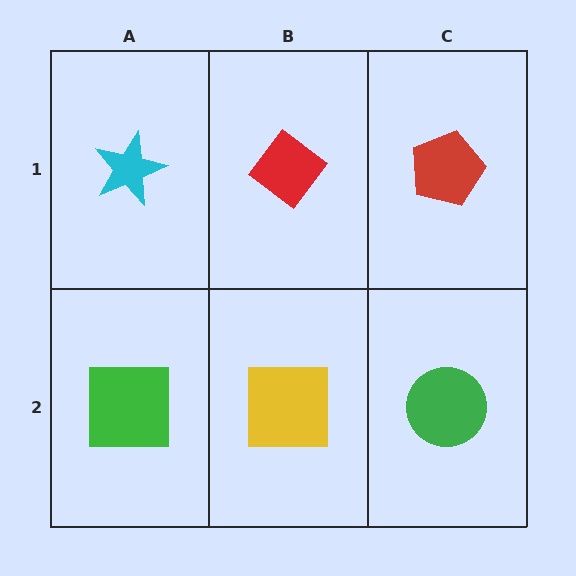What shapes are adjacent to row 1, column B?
A yellow square (row 2, column B), a cyan star (row 1, column A), a red pentagon (row 1, column C).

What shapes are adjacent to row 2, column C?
A red pentagon (row 1, column C), a yellow square (row 2, column B).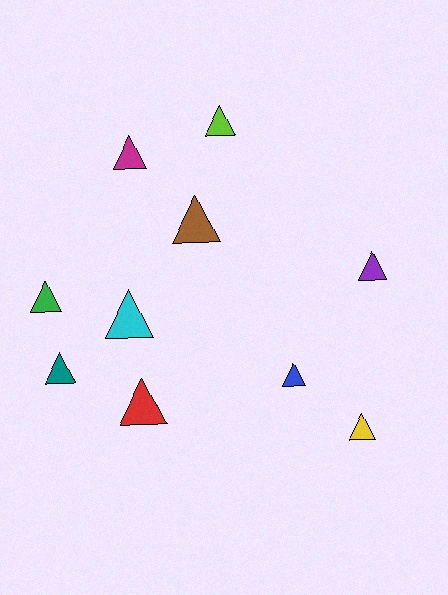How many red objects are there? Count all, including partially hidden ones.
There is 1 red object.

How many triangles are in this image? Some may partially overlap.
There are 10 triangles.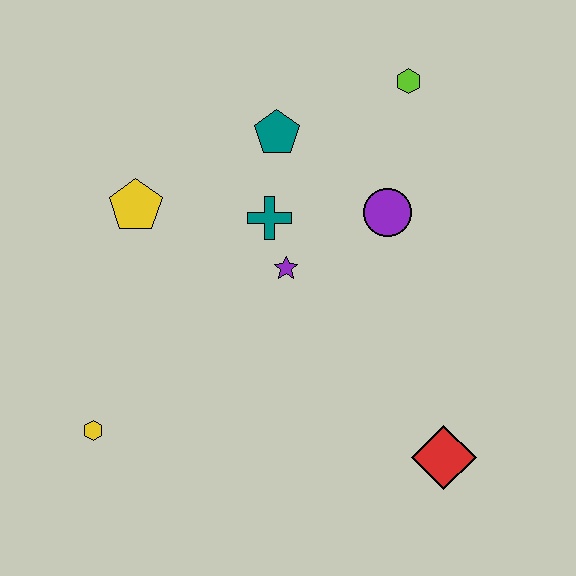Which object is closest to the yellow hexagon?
The yellow pentagon is closest to the yellow hexagon.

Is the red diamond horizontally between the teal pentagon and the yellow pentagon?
No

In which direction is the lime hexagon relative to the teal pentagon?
The lime hexagon is to the right of the teal pentagon.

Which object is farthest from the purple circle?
The yellow hexagon is farthest from the purple circle.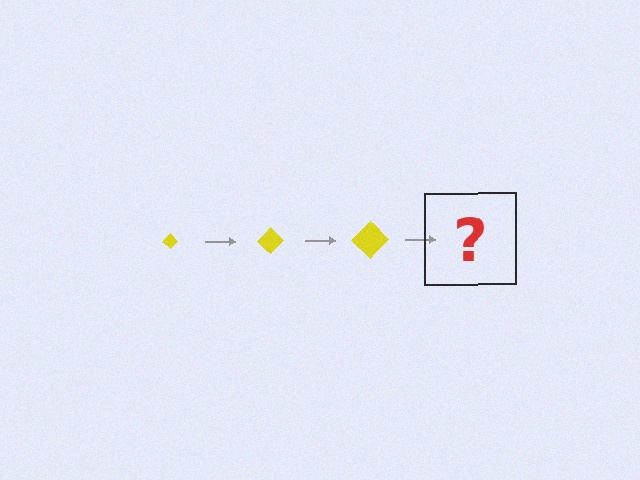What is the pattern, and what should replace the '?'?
The pattern is that the diamond gets progressively larger each step. The '?' should be a yellow diamond, larger than the previous one.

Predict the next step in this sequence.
The next step is a yellow diamond, larger than the previous one.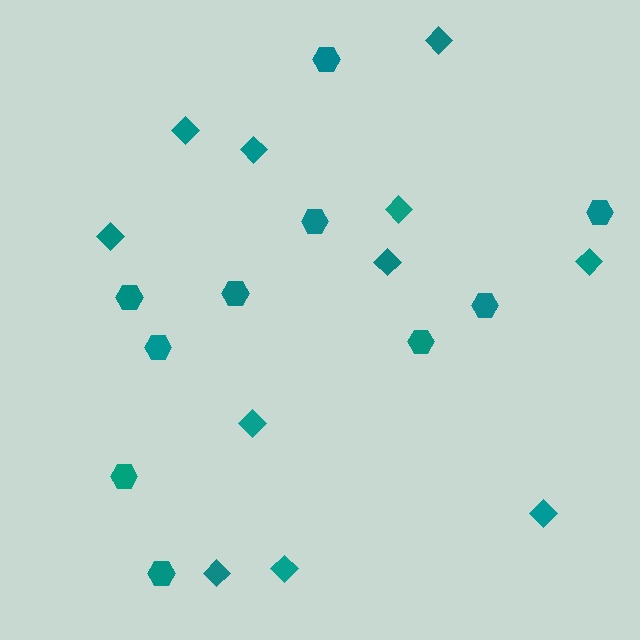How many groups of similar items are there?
There are 2 groups: one group of diamonds (11) and one group of hexagons (10).